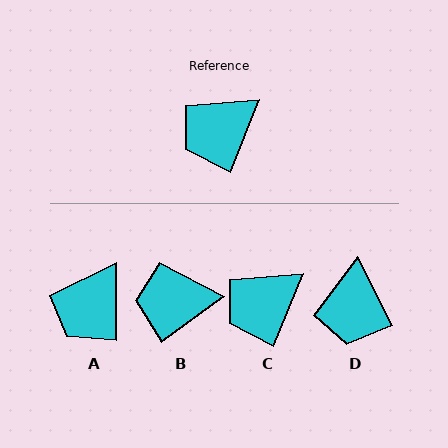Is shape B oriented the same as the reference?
No, it is off by about 32 degrees.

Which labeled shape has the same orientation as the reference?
C.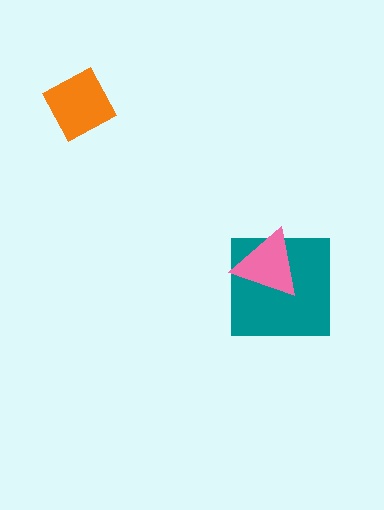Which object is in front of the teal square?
The pink triangle is in front of the teal square.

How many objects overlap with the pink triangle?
1 object overlaps with the pink triangle.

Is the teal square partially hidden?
Yes, it is partially covered by another shape.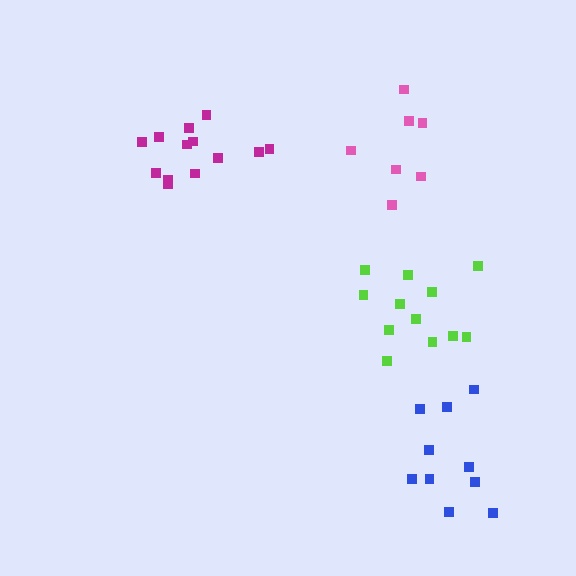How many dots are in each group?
Group 1: 7 dots, Group 2: 13 dots, Group 3: 10 dots, Group 4: 12 dots (42 total).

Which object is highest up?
The pink cluster is topmost.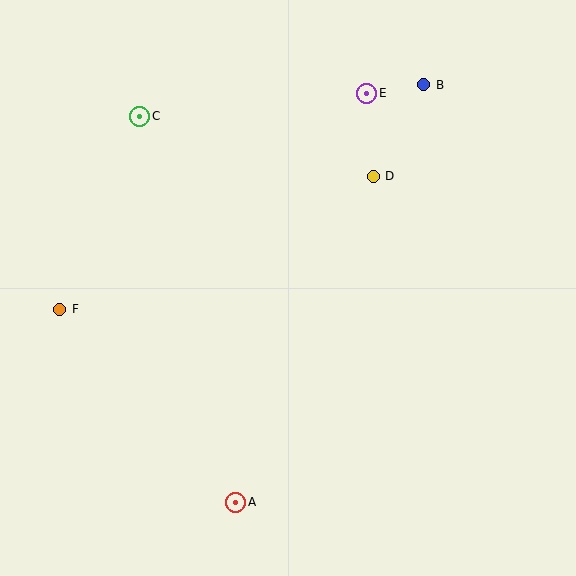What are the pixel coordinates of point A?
Point A is at (236, 502).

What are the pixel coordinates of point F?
Point F is at (60, 309).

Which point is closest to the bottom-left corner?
Point A is closest to the bottom-left corner.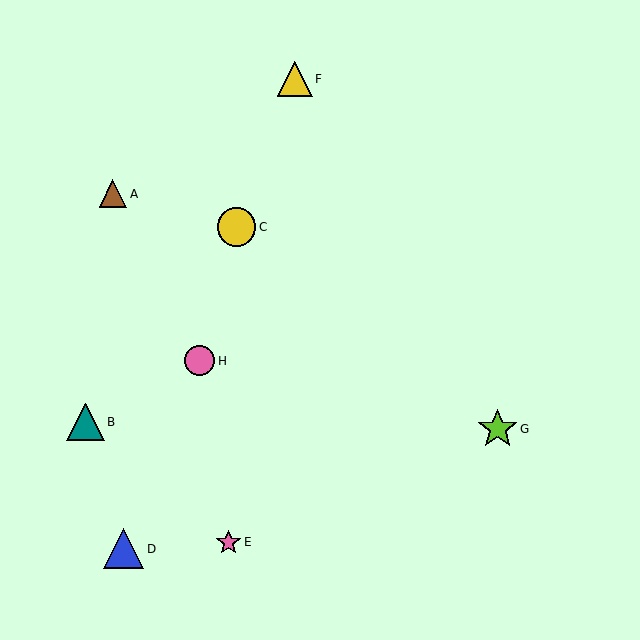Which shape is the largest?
The blue triangle (labeled D) is the largest.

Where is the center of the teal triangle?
The center of the teal triangle is at (86, 422).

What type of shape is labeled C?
Shape C is a yellow circle.